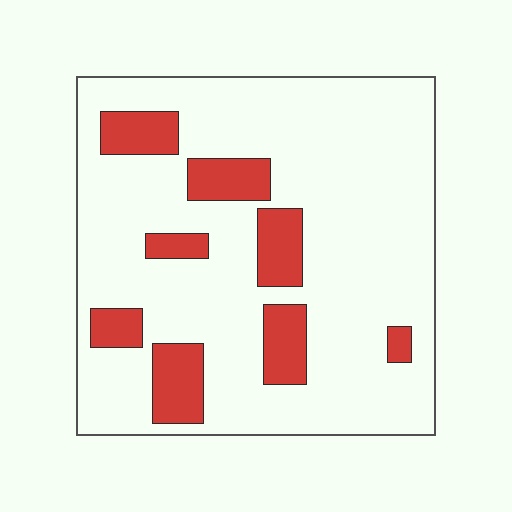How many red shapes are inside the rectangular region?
8.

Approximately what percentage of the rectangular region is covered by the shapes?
Approximately 20%.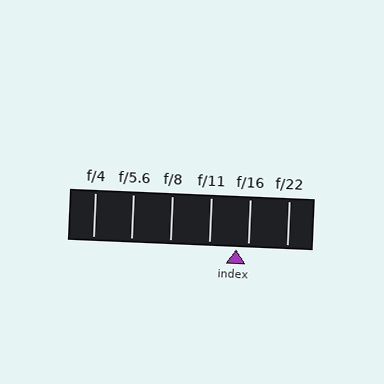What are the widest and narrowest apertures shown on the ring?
The widest aperture shown is f/4 and the narrowest is f/22.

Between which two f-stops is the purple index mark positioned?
The index mark is between f/11 and f/16.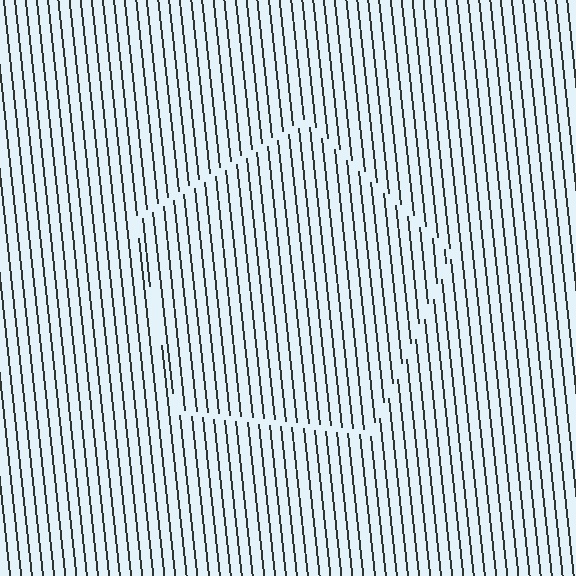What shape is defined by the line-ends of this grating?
An illusory pentagon. The interior of the shape contains the same grating, shifted by half a period — the contour is defined by the phase discontinuity where line-ends from the inner and outer gratings abut.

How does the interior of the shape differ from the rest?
The interior of the shape contains the same grating, shifted by half a period — the contour is defined by the phase discontinuity where line-ends from the inner and outer gratings abut.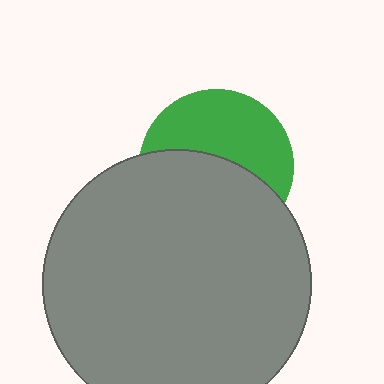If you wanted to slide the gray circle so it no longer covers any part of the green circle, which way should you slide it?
Slide it down — that is the most direct way to separate the two shapes.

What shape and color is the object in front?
The object in front is a gray circle.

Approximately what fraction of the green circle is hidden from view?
Roughly 53% of the green circle is hidden behind the gray circle.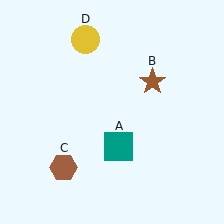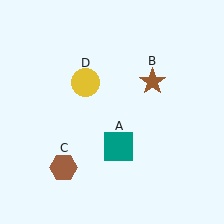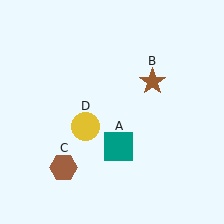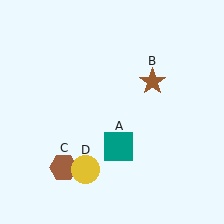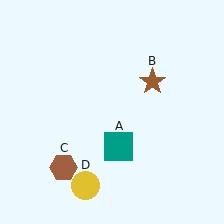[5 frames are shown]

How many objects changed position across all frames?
1 object changed position: yellow circle (object D).